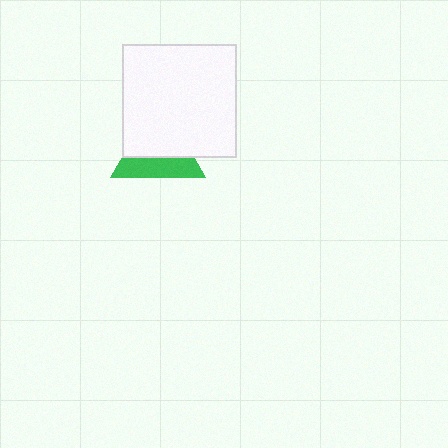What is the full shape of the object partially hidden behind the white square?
The partially hidden object is a green triangle.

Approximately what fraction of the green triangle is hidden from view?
Roughly 58% of the green triangle is hidden behind the white square.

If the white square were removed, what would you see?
You would see the complete green triangle.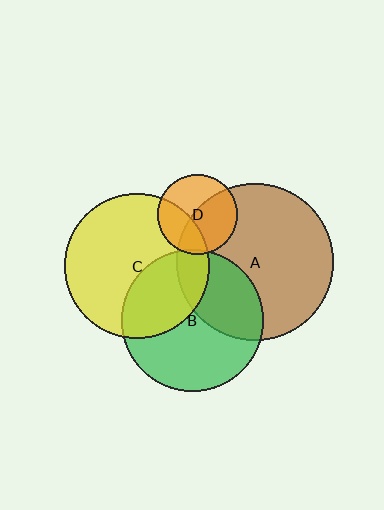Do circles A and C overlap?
Yes.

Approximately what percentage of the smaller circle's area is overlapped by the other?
Approximately 15%.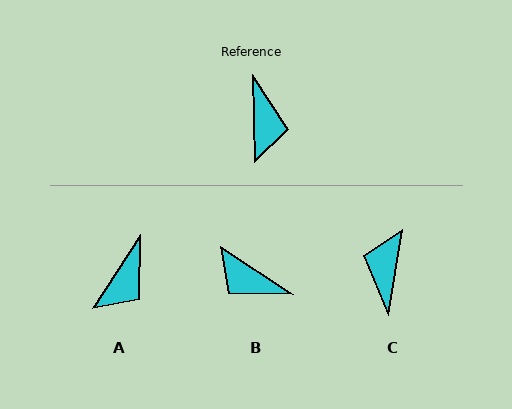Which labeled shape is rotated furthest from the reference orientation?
C, about 170 degrees away.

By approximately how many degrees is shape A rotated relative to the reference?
Approximately 34 degrees clockwise.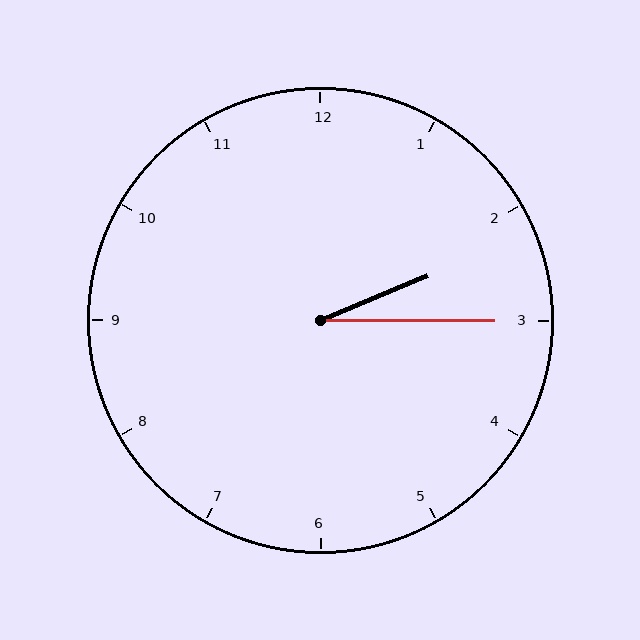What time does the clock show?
2:15.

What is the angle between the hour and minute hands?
Approximately 22 degrees.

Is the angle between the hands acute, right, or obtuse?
It is acute.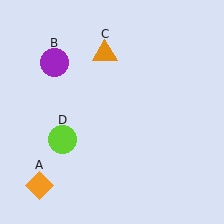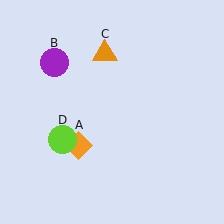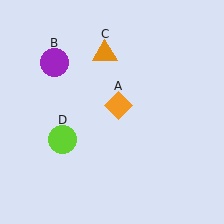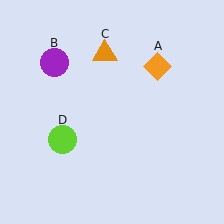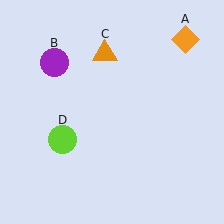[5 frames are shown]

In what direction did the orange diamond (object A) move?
The orange diamond (object A) moved up and to the right.